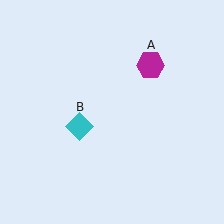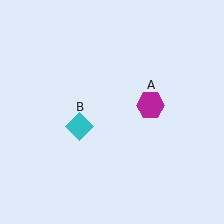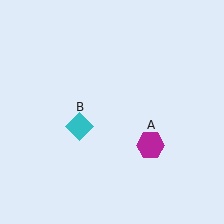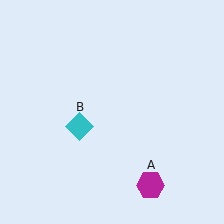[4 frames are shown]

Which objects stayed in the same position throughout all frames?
Cyan diamond (object B) remained stationary.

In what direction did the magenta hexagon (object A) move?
The magenta hexagon (object A) moved down.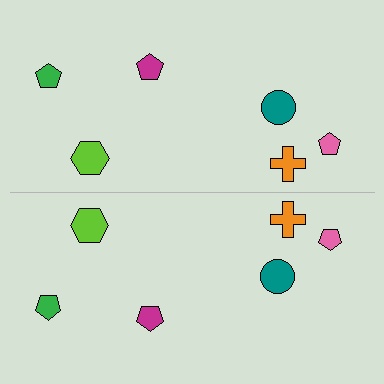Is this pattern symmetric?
Yes, this pattern has bilateral (reflection) symmetry.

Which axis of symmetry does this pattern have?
The pattern has a horizontal axis of symmetry running through the center of the image.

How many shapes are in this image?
There are 12 shapes in this image.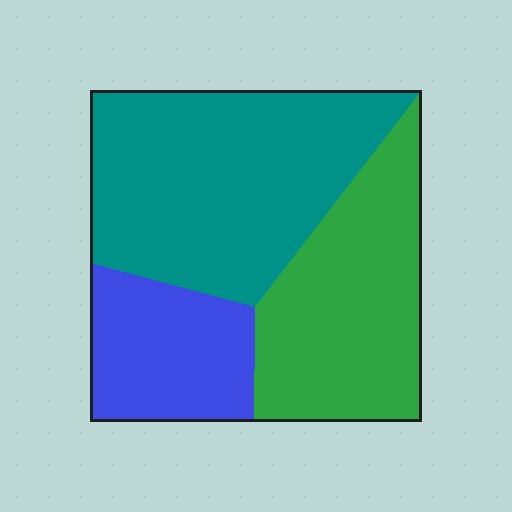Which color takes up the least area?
Blue, at roughly 20%.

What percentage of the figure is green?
Green covers 34% of the figure.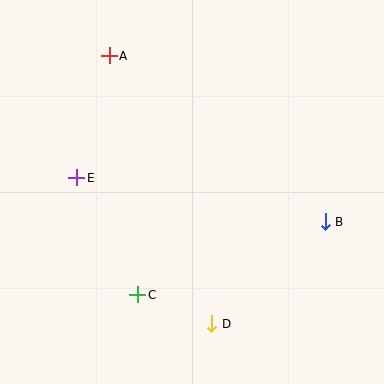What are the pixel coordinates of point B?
Point B is at (325, 222).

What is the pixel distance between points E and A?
The distance between E and A is 126 pixels.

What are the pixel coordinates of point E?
Point E is at (77, 178).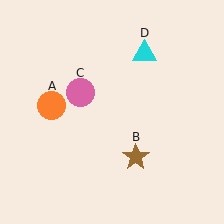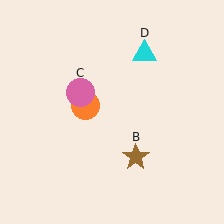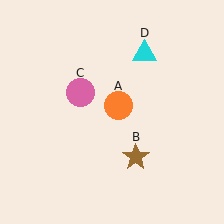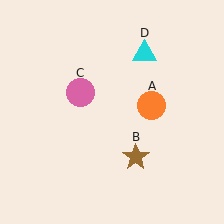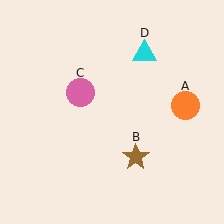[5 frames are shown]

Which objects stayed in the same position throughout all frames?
Brown star (object B) and pink circle (object C) and cyan triangle (object D) remained stationary.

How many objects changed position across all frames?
1 object changed position: orange circle (object A).